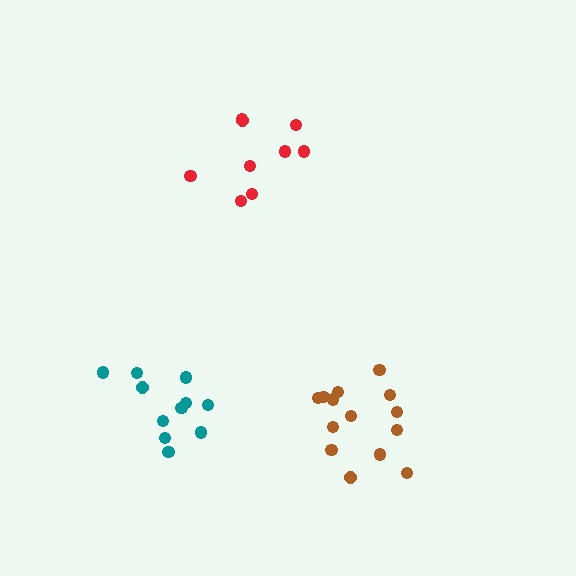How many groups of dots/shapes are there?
There are 3 groups.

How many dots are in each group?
Group 1: 14 dots, Group 2: 9 dots, Group 3: 11 dots (34 total).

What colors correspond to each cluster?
The clusters are colored: brown, red, teal.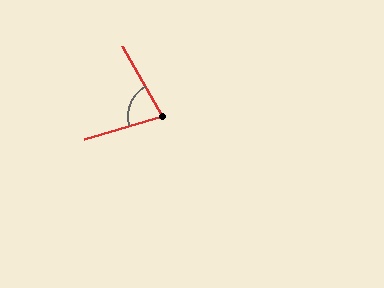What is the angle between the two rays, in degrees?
Approximately 77 degrees.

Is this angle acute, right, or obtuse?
It is acute.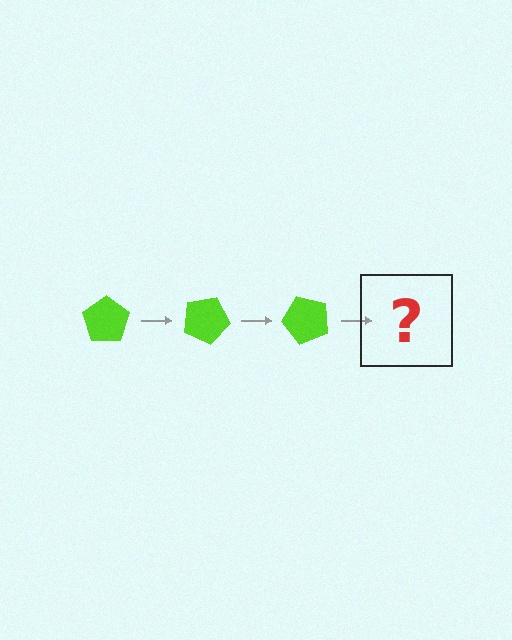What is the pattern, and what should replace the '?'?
The pattern is that the pentagon rotates 25 degrees each step. The '?' should be a lime pentagon rotated 75 degrees.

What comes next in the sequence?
The next element should be a lime pentagon rotated 75 degrees.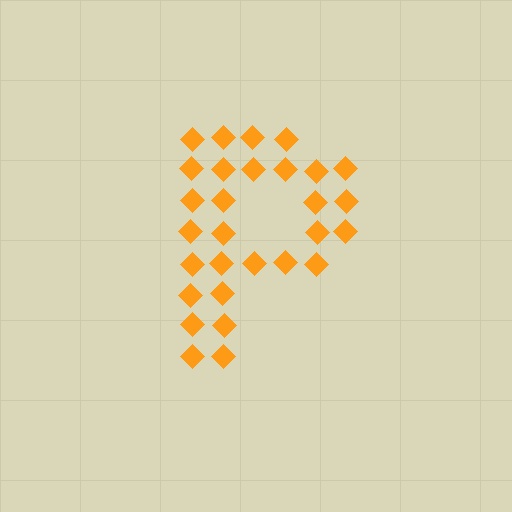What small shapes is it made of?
It is made of small diamonds.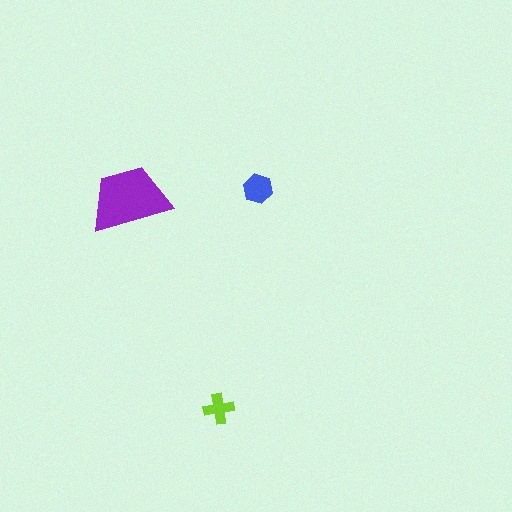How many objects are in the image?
There are 3 objects in the image.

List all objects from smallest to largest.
The lime cross, the blue hexagon, the purple trapezoid.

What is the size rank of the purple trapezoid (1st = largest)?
1st.